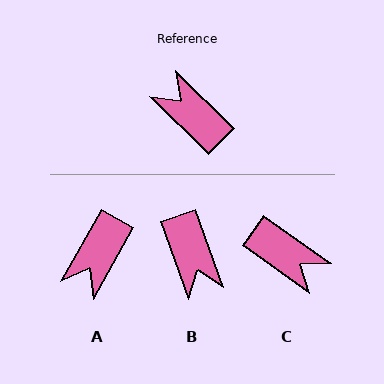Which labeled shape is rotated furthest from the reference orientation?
C, about 170 degrees away.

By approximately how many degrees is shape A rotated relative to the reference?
Approximately 105 degrees counter-clockwise.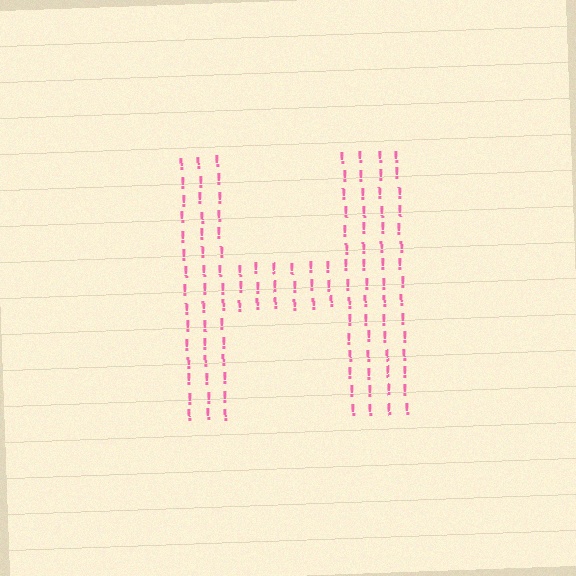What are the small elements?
The small elements are exclamation marks.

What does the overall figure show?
The overall figure shows the letter H.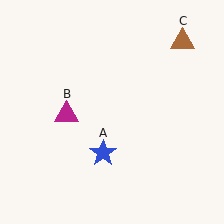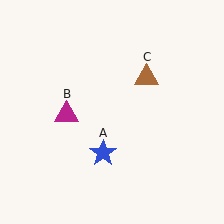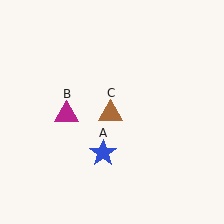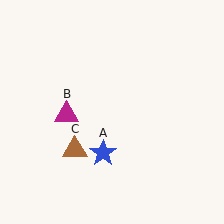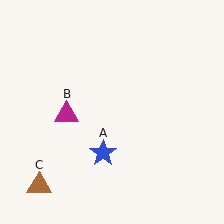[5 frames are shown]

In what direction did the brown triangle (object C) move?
The brown triangle (object C) moved down and to the left.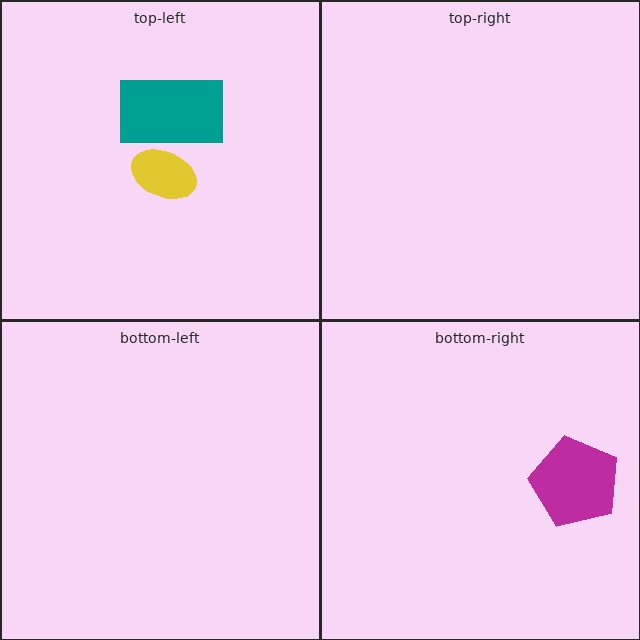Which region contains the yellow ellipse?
The top-left region.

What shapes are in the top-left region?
The yellow ellipse, the teal rectangle.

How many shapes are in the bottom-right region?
1.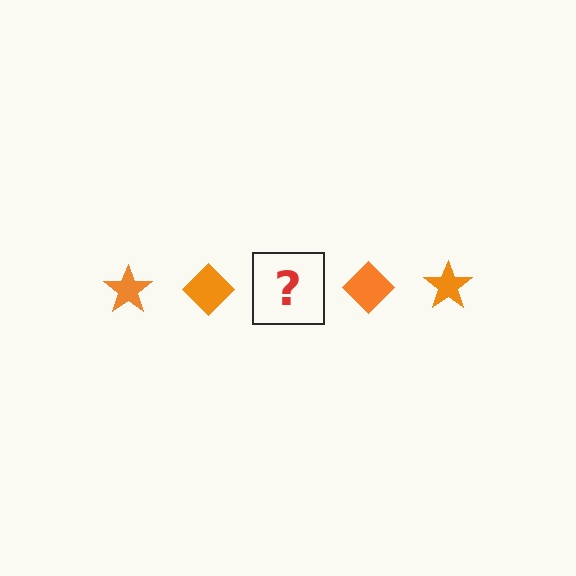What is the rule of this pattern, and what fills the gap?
The rule is that the pattern cycles through star, diamond shapes in orange. The gap should be filled with an orange star.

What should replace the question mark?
The question mark should be replaced with an orange star.